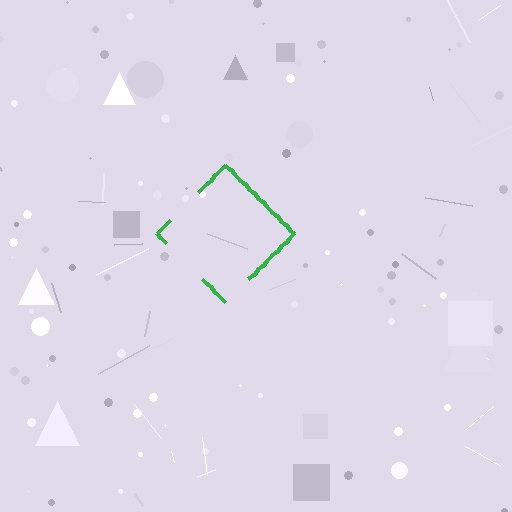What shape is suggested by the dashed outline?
The dashed outline suggests a diamond.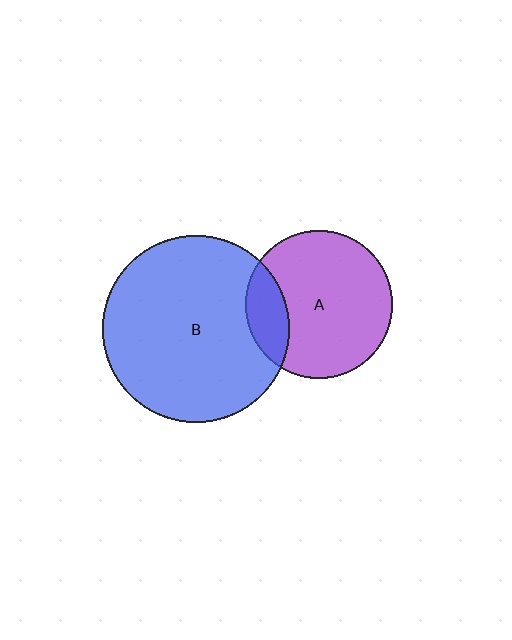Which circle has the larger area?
Circle B (blue).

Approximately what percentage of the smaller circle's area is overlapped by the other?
Approximately 20%.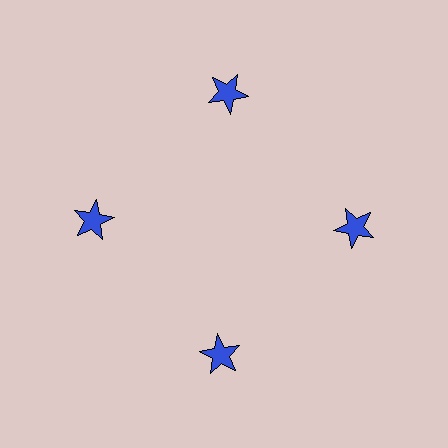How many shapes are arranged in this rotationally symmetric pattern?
There are 4 shapes, arranged in 4 groups of 1.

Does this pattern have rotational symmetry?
Yes, this pattern has 4-fold rotational symmetry. It looks the same after rotating 90 degrees around the center.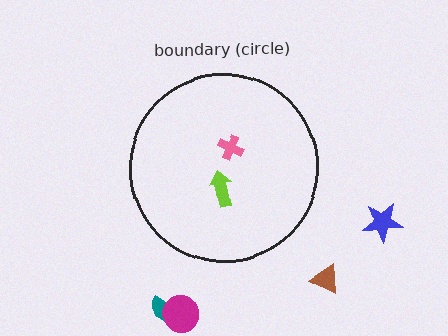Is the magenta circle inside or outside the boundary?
Outside.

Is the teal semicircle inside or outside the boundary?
Outside.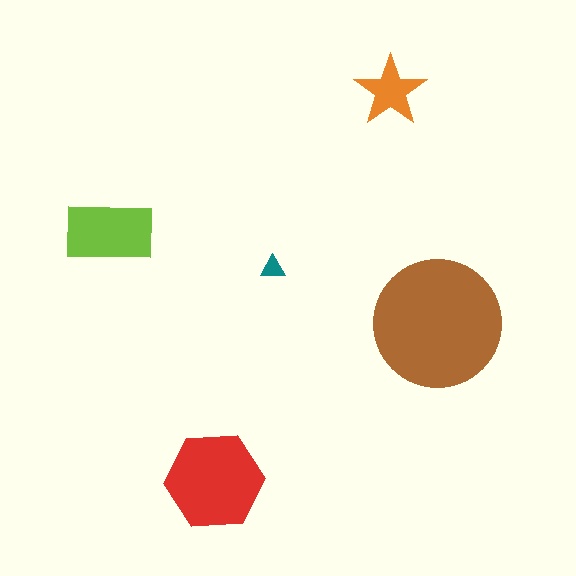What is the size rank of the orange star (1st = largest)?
4th.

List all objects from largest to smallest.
The brown circle, the red hexagon, the lime rectangle, the orange star, the teal triangle.